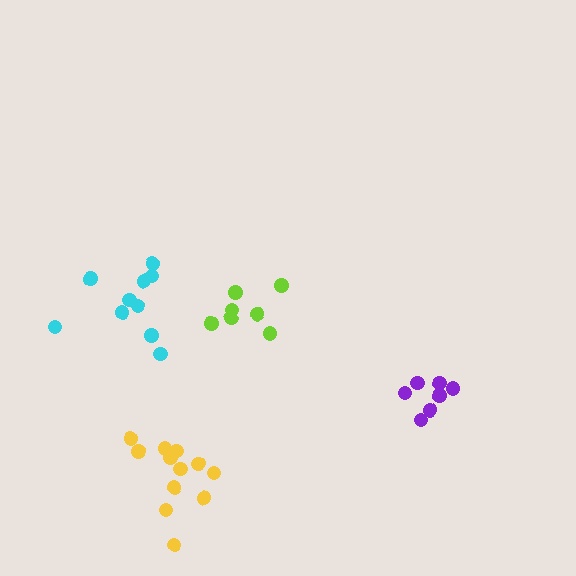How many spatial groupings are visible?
There are 4 spatial groupings.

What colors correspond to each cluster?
The clusters are colored: lime, purple, yellow, cyan.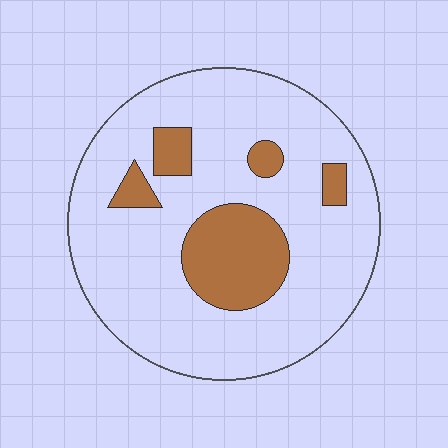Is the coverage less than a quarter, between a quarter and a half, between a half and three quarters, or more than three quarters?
Less than a quarter.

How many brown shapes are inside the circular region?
5.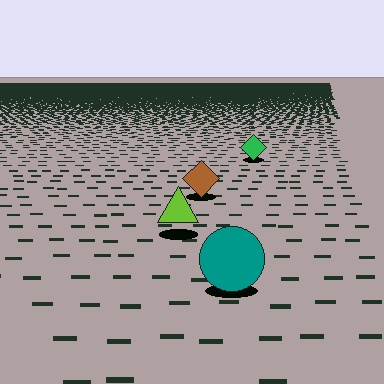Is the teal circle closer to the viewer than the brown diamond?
Yes. The teal circle is closer — you can tell from the texture gradient: the ground texture is coarser near it.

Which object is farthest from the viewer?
The green diamond is farthest from the viewer. It appears smaller and the ground texture around it is denser.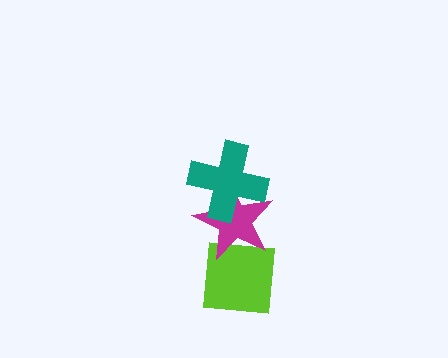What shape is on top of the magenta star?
The teal cross is on top of the magenta star.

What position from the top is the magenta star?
The magenta star is 2nd from the top.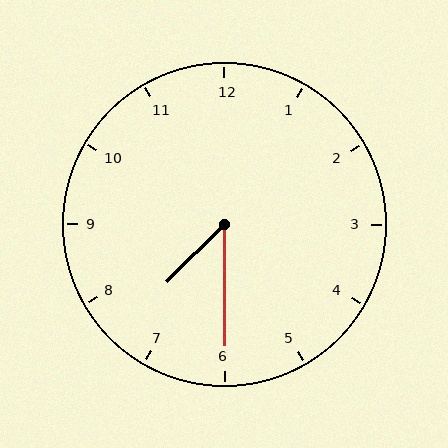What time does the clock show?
7:30.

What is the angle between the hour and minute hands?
Approximately 45 degrees.